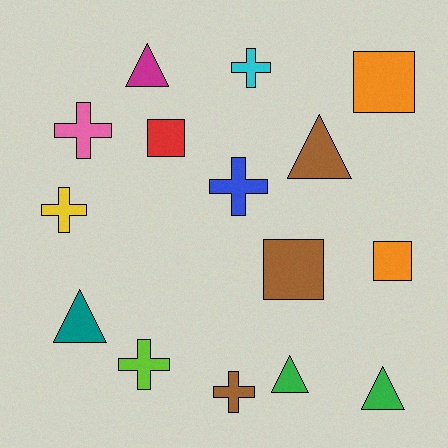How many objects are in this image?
There are 15 objects.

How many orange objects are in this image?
There are 2 orange objects.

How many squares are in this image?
There are 4 squares.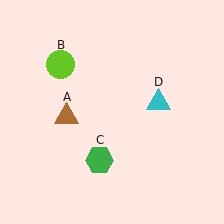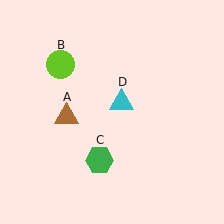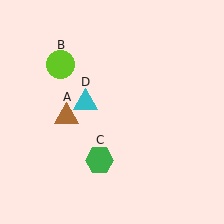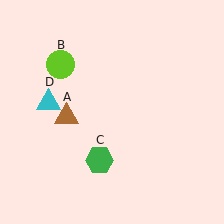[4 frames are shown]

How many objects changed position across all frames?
1 object changed position: cyan triangle (object D).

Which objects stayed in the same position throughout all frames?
Brown triangle (object A) and lime circle (object B) and green hexagon (object C) remained stationary.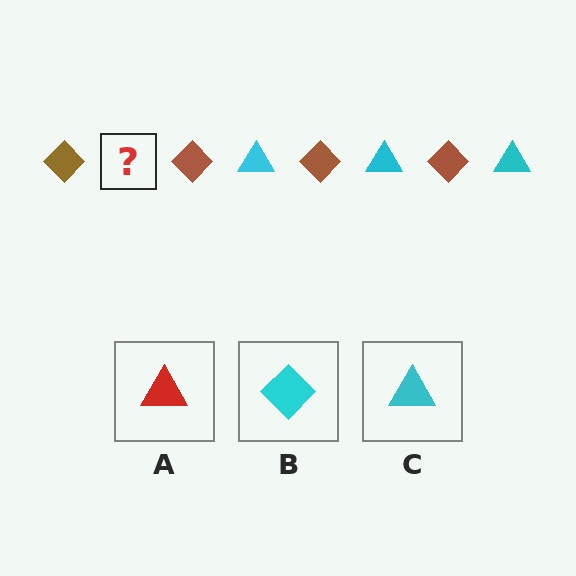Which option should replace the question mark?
Option C.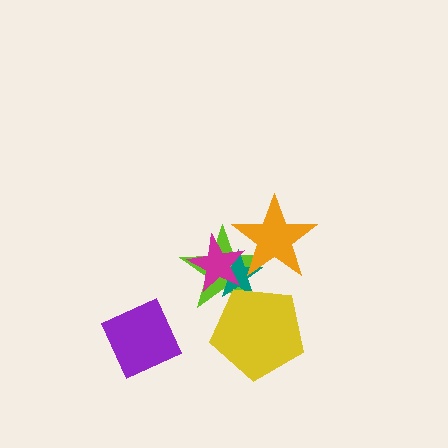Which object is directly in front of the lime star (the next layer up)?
The teal star is directly in front of the lime star.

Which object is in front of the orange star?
The magenta star is in front of the orange star.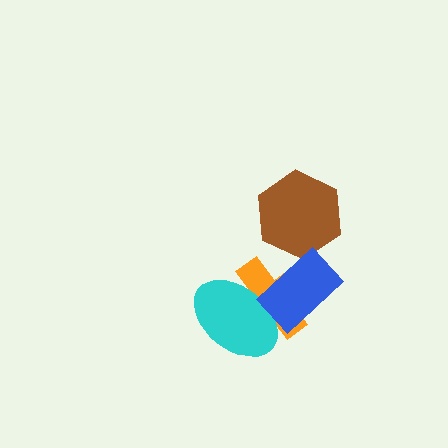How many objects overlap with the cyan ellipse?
2 objects overlap with the cyan ellipse.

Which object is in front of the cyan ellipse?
The blue rectangle is in front of the cyan ellipse.